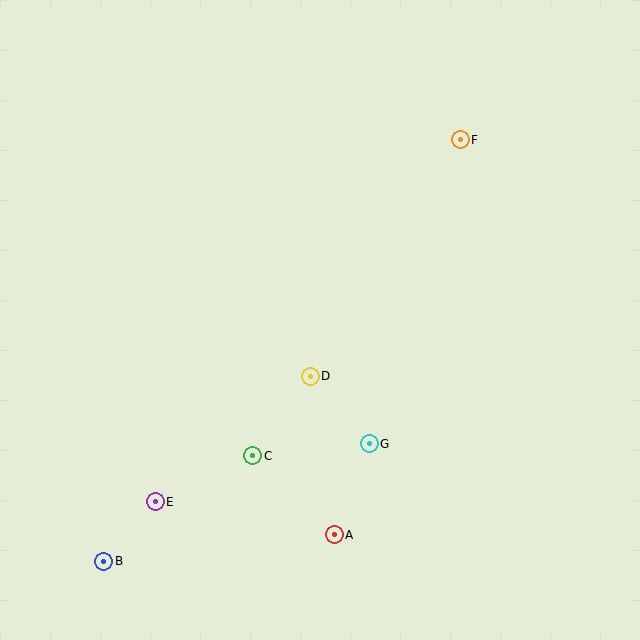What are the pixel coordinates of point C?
Point C is at (253, 456).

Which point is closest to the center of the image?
Point D at (310, 376) is closest to the center.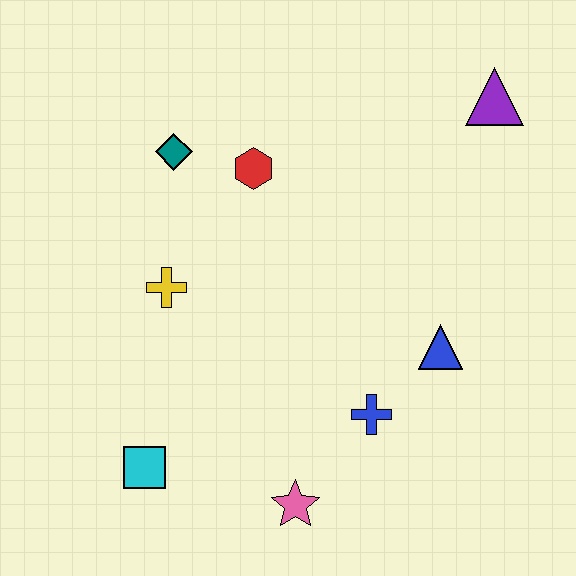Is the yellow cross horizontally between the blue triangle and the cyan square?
Yes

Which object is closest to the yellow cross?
The teal diamond is closest to the yellow cross.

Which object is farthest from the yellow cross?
The purple triangle is farthest from the yellow cross.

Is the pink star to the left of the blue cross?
Yes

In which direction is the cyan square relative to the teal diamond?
The cyan square is below the teal diamond.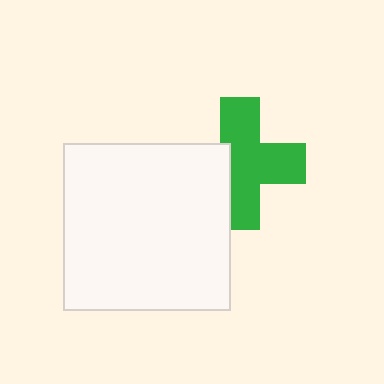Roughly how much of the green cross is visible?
Most of it is visible (roughly 68%).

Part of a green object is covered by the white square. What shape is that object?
It is a cross.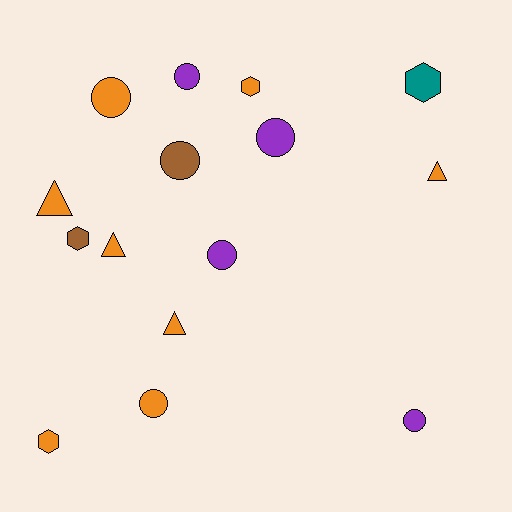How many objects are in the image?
There are 15 objects.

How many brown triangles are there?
There are no brown triangles.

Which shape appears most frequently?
Circle, with 7 objects.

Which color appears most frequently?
Orange, with 8 objects.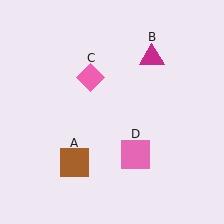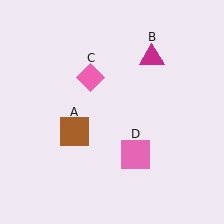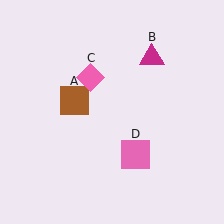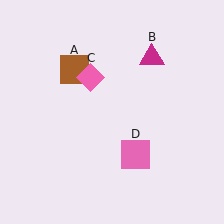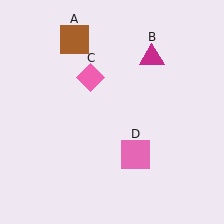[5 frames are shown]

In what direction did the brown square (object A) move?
The brown square (object A) moved up.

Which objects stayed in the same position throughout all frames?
Magenta triangle (object B) and pink diamond (object C) and pink square (object D) remained stationary.